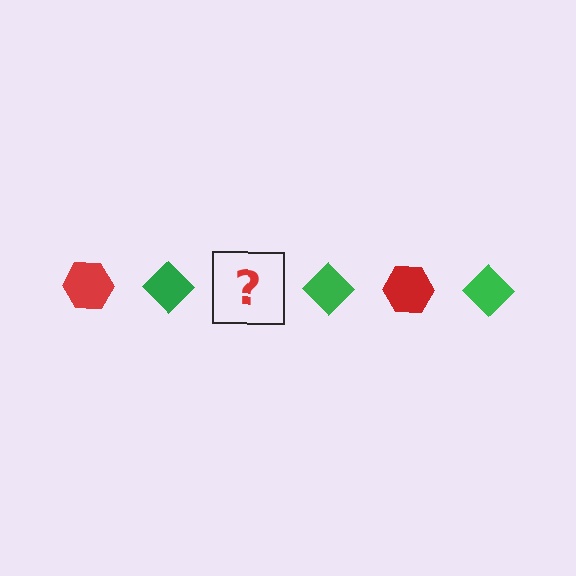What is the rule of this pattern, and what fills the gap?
The rule is that the pattern alternates between red hexagon and green diamond. The gap should be filled with a red hexagon.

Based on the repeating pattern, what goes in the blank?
The blank should be a red hexagon.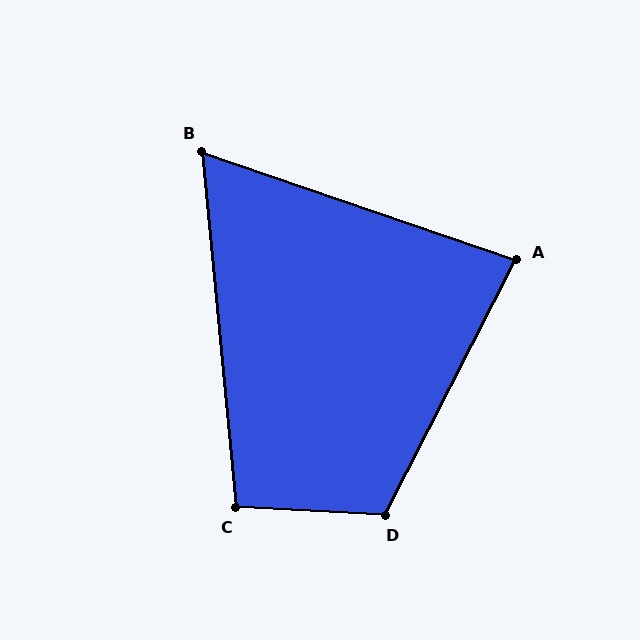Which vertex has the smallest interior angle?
B, at approximately 66 degrees.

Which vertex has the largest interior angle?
D, at approximately 114 degrees.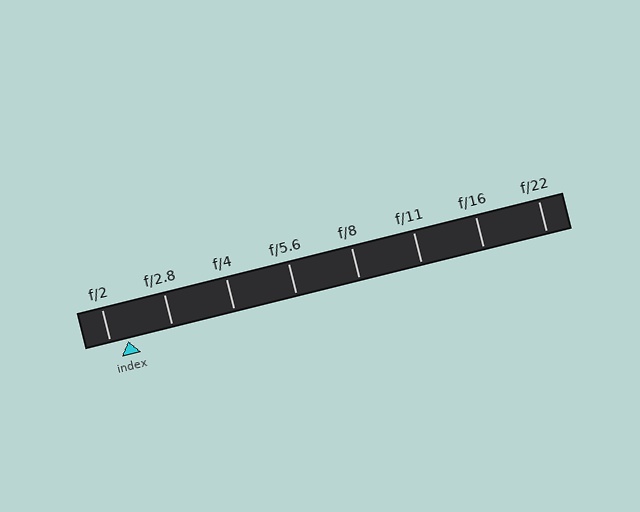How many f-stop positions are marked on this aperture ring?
There are 8 f-stop positions marked.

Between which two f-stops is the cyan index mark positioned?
The index mark is between f/2 and f/2.8.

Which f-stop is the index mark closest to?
The index mark is closest to f/2.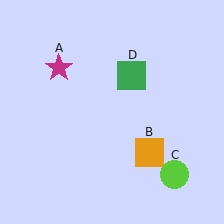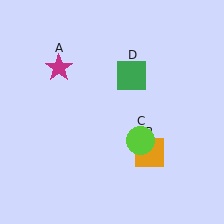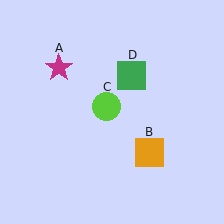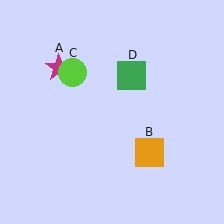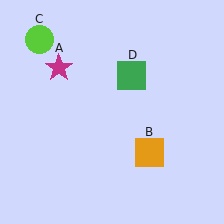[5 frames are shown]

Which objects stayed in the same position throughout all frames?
Magenta star (object A) and orange square (object B) and green square (object D) remained stationary.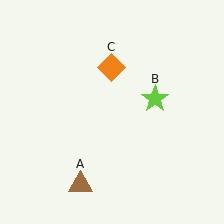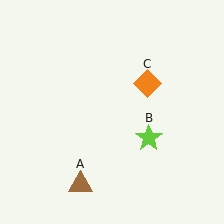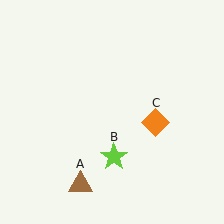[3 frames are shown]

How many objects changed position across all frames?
2 objects changed position: lime star (object B), orange diamond (object C).